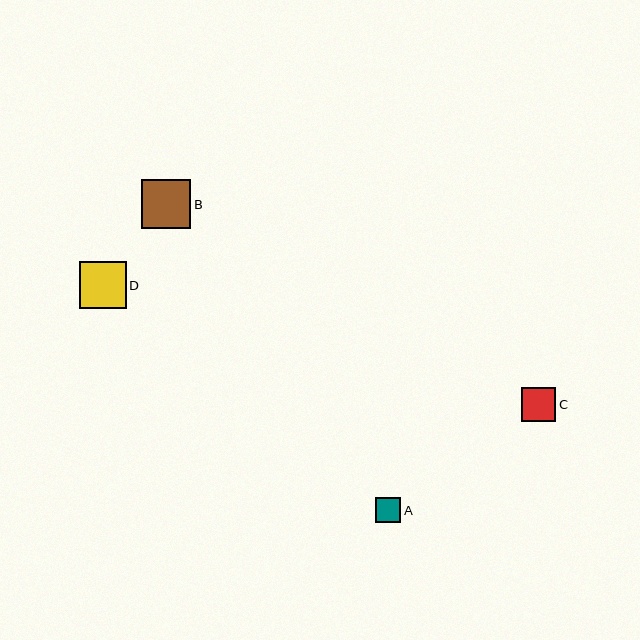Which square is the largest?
Square B is the largest with a size of approximately 49 pixels.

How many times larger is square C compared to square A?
Square C is approximately 1.3 times the size of square A.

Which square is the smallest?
Square A is the smallest with a size of approximately 25 pixels.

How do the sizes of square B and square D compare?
Square B and square D are approximately the same size.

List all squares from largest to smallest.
From largest to smallest: B, D, C, A.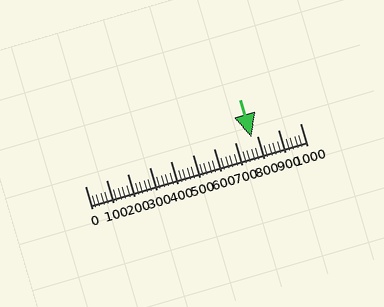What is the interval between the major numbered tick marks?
The major tick marks are spaced 100 units apart.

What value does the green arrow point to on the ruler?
The green arrow points to approximately 773.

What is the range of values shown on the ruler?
The ruler shows values from 0 to 1000.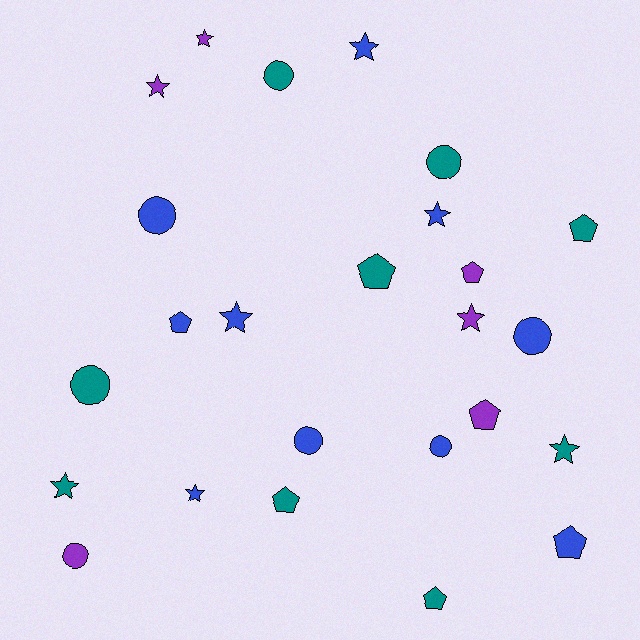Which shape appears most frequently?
Star, with 9 objects.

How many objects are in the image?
There are 25 objects.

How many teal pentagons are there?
There are 4 teal pentagons.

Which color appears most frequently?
Blue, with 10 objects.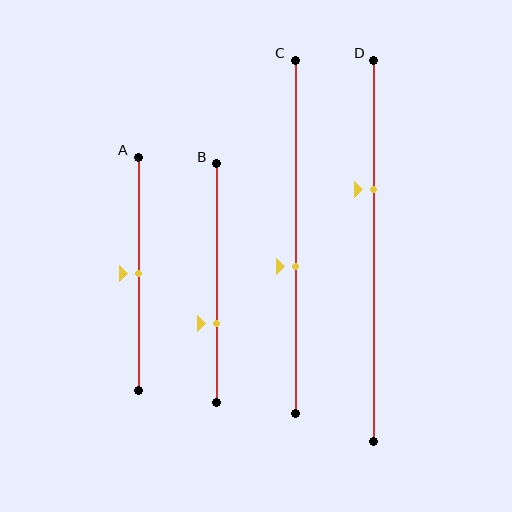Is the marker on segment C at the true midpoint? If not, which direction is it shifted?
No, the marker on segment C is shifted downward by about 8% of the segment length.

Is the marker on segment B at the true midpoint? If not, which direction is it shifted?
No, the marker on segment B is shifted downward by about 17% of the segment length.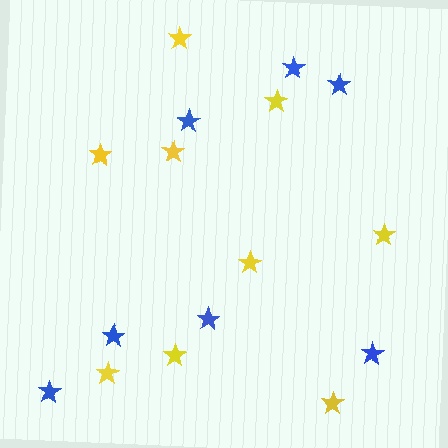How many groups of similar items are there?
There are 2 groups: one group of yellow stars (9) and one group of blue stars (7).